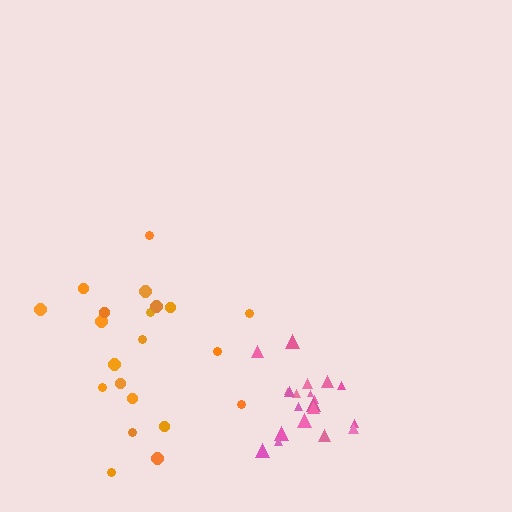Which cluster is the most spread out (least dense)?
Orange.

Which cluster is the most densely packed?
Pink.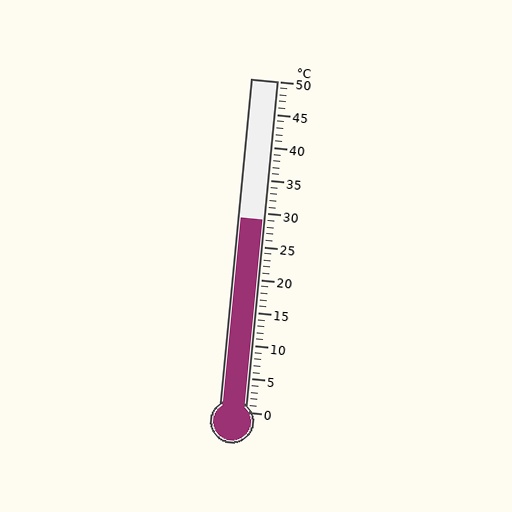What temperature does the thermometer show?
The thermometer shows approximately 29°C.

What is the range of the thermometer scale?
The thermometer scale ranges from 0°C to 50°C.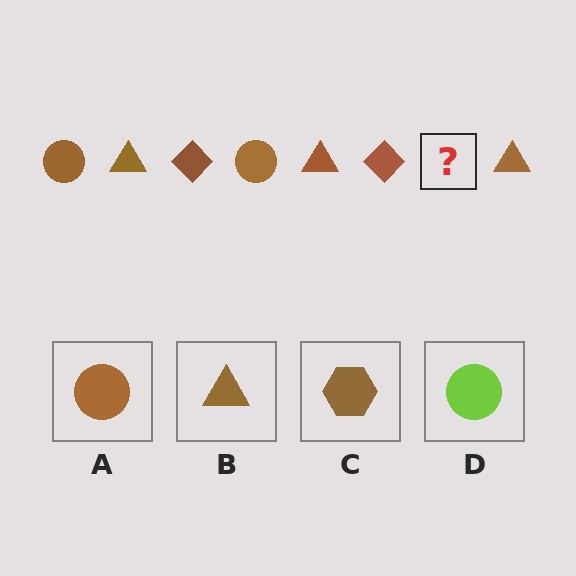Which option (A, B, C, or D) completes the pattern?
A.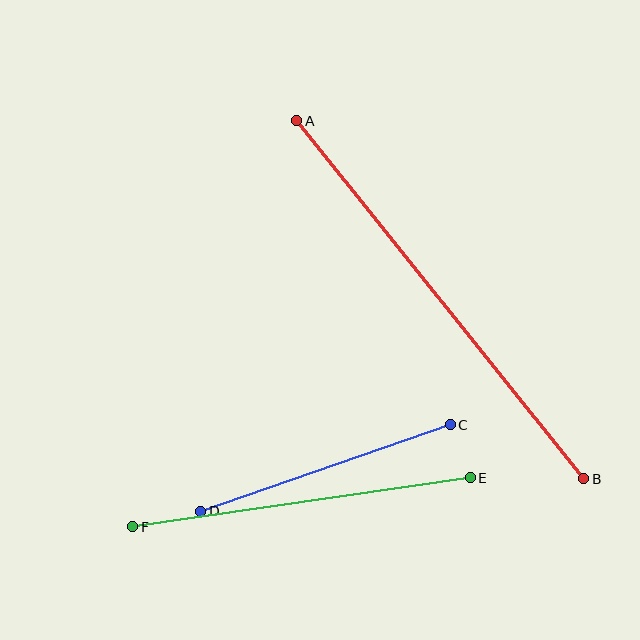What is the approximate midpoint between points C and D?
The midpoint is at approximately (326, 468) pixels.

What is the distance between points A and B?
The distance is approximately 459 pixels.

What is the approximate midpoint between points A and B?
The midpoint is at approximately (440, 300) pixels.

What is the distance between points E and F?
The distance is approximately 341 pixels.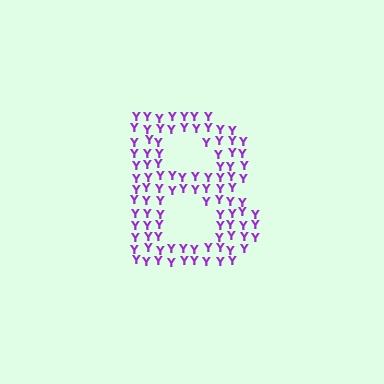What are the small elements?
The small elements are letter Y's.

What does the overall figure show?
The overall figure shows the letter B.